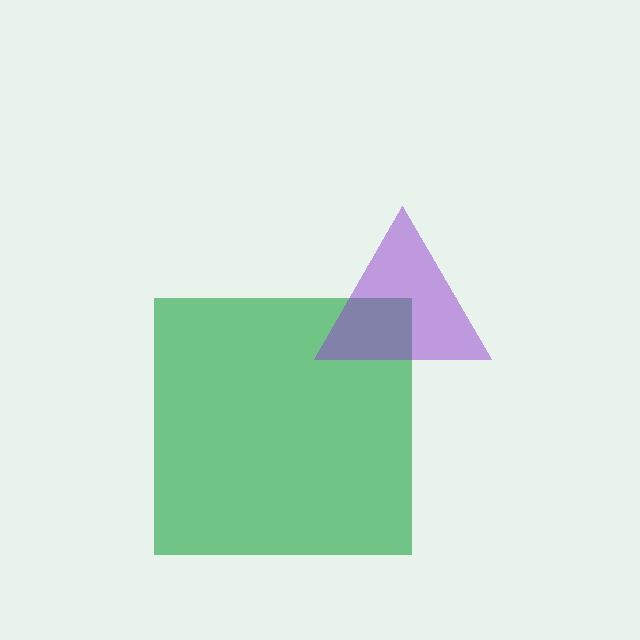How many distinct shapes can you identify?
There are 2 distinct shapes: a green square, a purple triangle.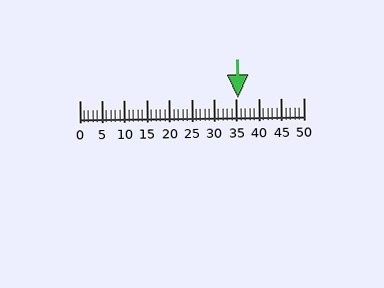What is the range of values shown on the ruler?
The ruler shows values from 0 to 50.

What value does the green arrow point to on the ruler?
The green arrow points to approximately 35.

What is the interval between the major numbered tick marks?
The major tick marks are spaced 5 units apart.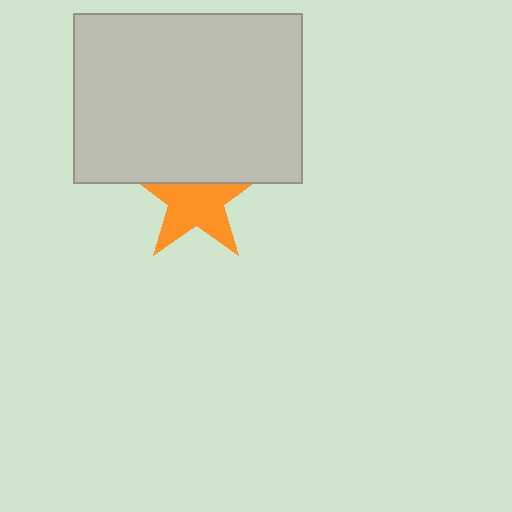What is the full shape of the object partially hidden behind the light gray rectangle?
The partially hidden object is an orange star.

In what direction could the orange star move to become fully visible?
The orange star could move down. That would shift it out from behind the light gray rectangle entirely.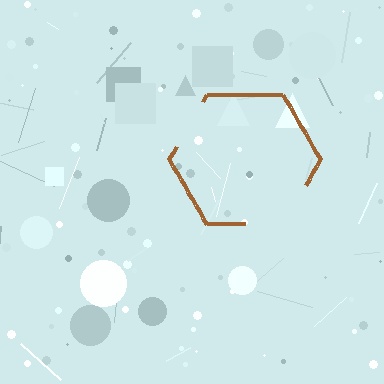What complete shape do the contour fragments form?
The contour fragments form a hexagon.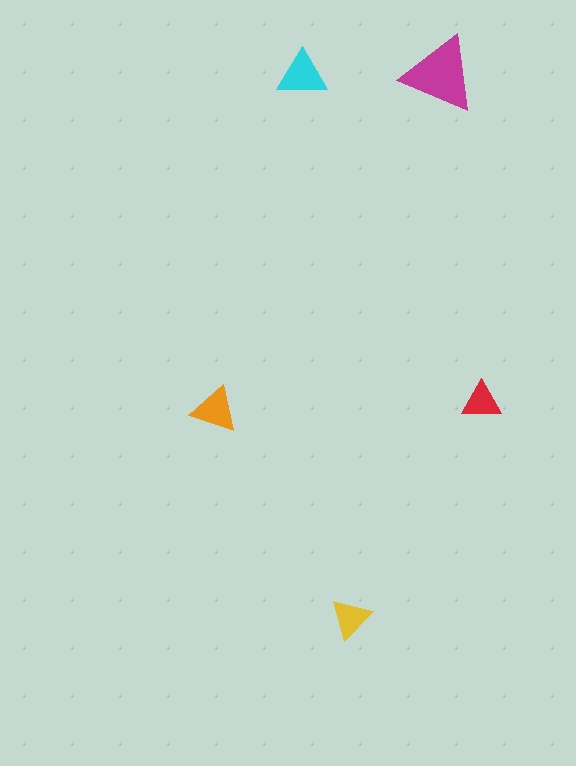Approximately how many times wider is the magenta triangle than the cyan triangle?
About 1.5 times wider.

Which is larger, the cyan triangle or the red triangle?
The cyan one.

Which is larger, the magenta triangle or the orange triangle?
The magenta one.